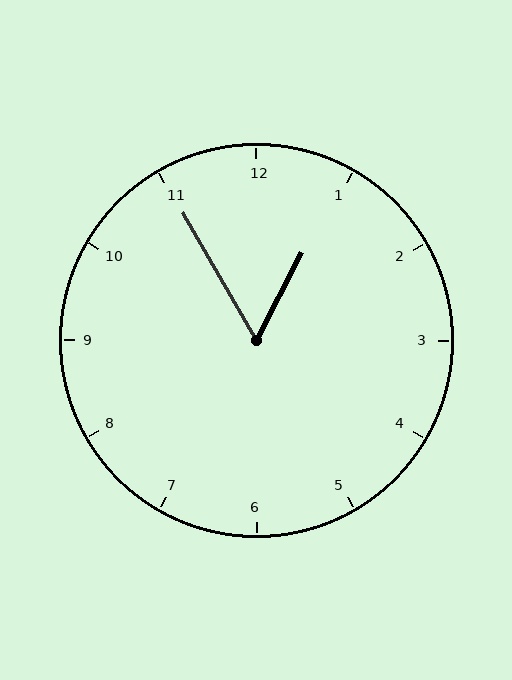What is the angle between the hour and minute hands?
Approximately 58 degrees.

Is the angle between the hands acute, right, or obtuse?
It is acute.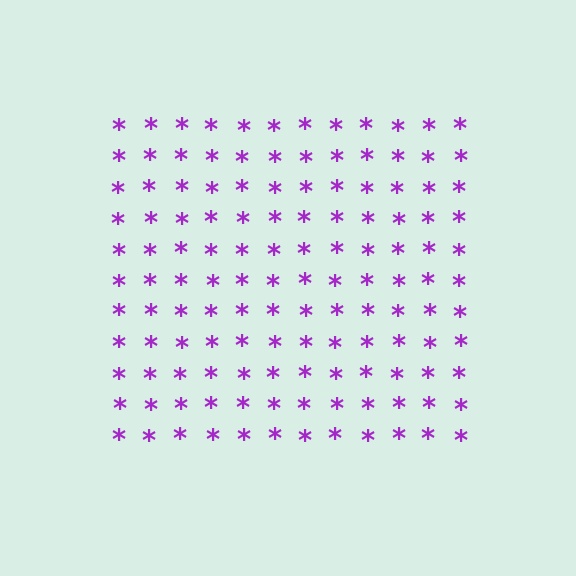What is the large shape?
The large shape is a square.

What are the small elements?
The small elements are asterisks.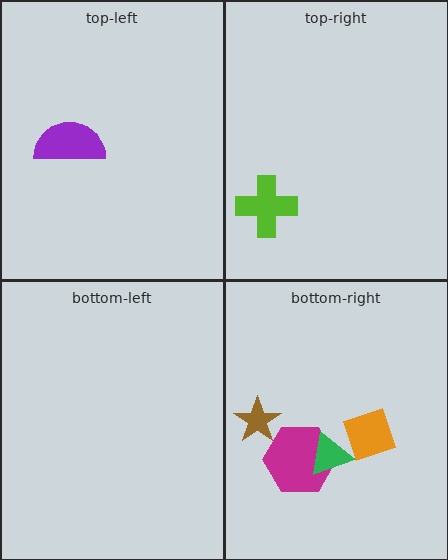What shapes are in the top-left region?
The purple semicircle.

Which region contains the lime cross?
The top-right region.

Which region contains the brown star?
The bottom-right region.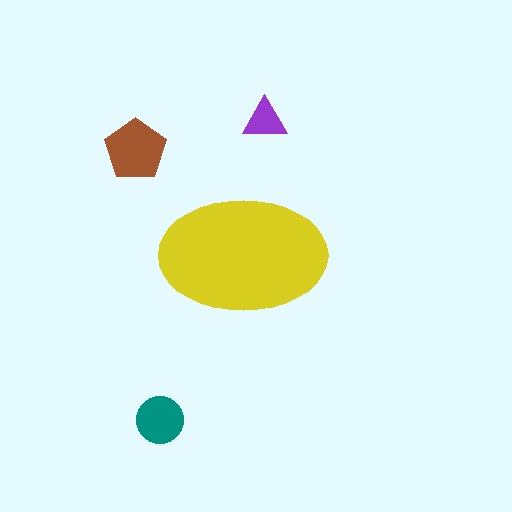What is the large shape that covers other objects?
A yellow ellipse.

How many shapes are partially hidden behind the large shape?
0 shapes are partially hidden.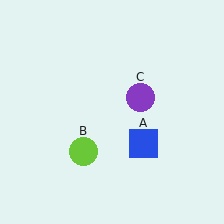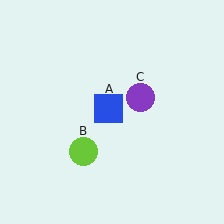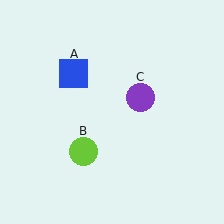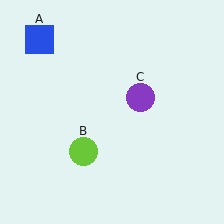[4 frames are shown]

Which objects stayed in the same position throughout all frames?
Lime circle (object B) and purple circle (object C) remained stationary.